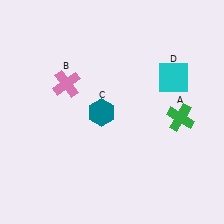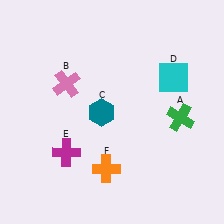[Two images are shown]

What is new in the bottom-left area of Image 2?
A magenta cross (E) was added in the bottom-left area of Image 2.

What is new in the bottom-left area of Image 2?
An orange cross (F) was added in the bottom-left area of Image 2.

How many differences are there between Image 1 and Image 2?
There are 2 differences between the two images.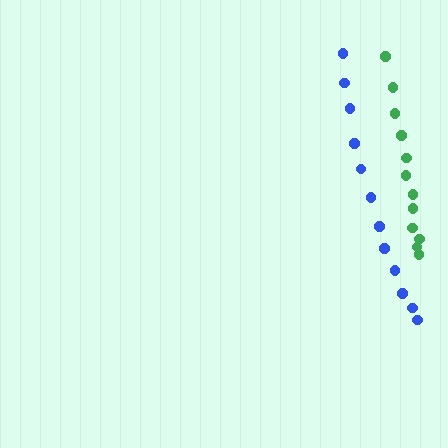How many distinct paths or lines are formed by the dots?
There are 2 distinct paths.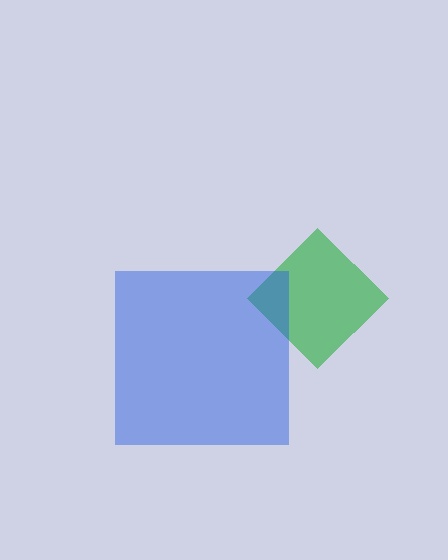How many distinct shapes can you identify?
There are 2 distinct shapes: a green diamond, a blue square.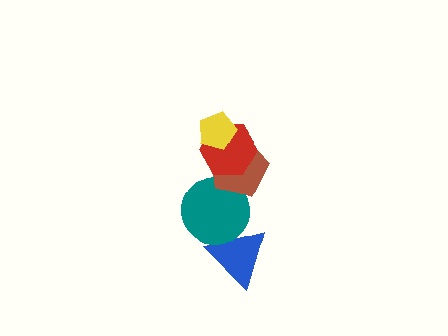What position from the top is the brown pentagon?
The brown pentagon is 3rd from the top.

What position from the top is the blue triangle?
The blue triangle is 5th from the top.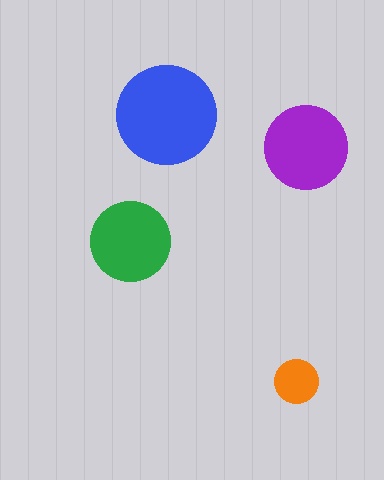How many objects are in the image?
There are 4 objects in the image.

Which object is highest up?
The blue circle is topmost.